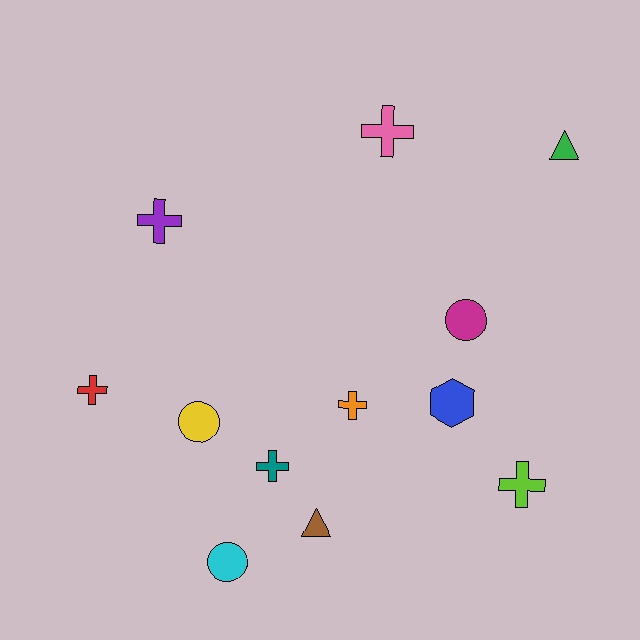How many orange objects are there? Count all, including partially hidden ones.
There is 1 orange object.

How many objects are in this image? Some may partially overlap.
There are 12 objects.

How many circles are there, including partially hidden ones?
There are 3 circles.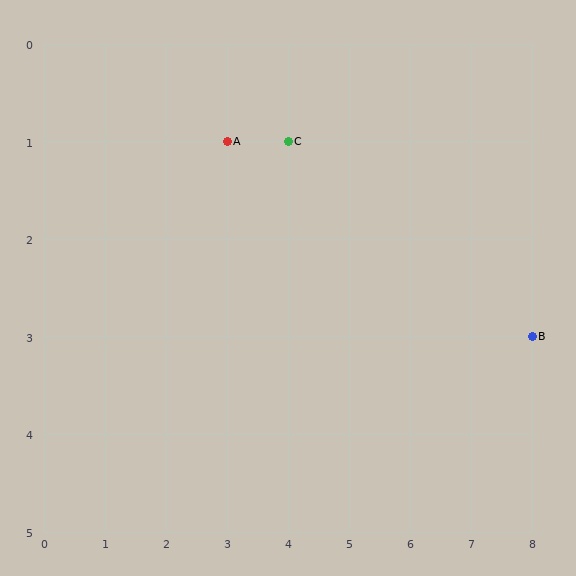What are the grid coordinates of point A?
Point A is at grid coordinates (3, 1).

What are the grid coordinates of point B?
Point B is at grid coordinates (8, 3).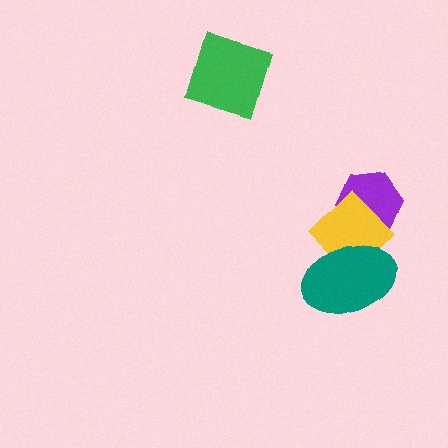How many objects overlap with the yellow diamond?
2 objects overlap with the yellow diamond.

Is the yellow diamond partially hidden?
Yes, it is partially covered by another shape.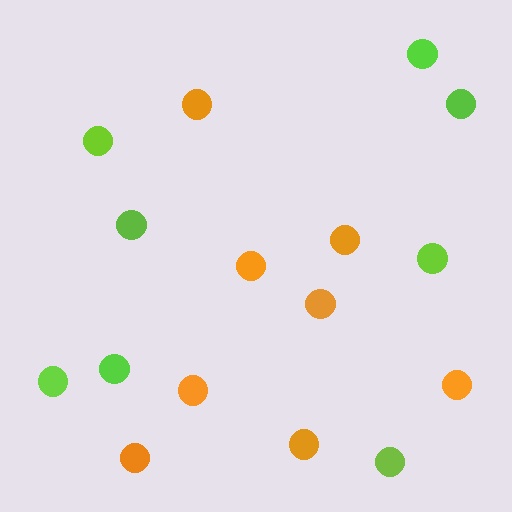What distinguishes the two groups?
There are 2 groups: one group of lime circles (8) and one group of orange circles (8).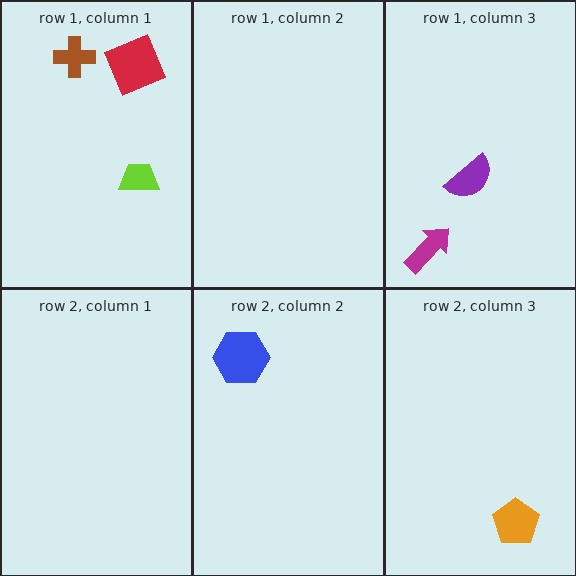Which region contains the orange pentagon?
The row 2, column 3 region.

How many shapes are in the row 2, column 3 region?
1.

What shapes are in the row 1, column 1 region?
The lime trapezoid, the red diamond, the brown cross.